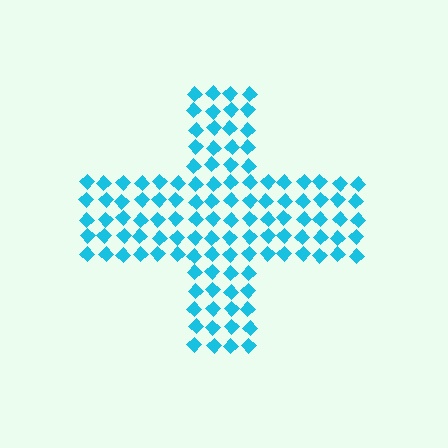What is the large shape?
The large shape is a cross.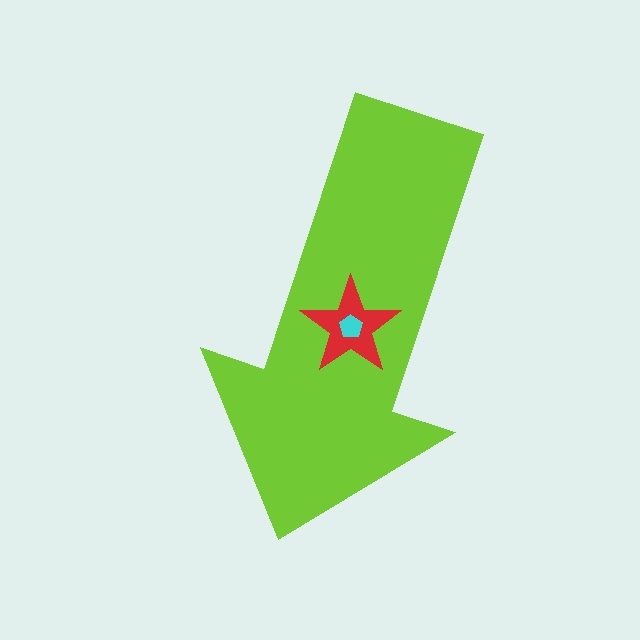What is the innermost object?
The cyan pentagon.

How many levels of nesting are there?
3.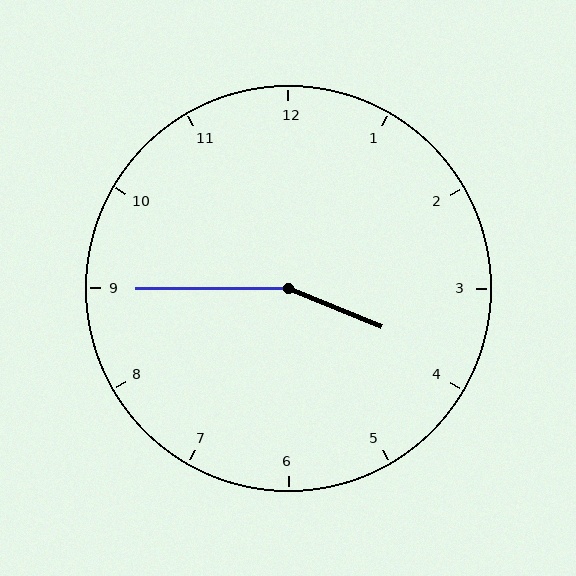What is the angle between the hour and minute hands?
Approximately 158 degrees.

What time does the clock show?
3:45.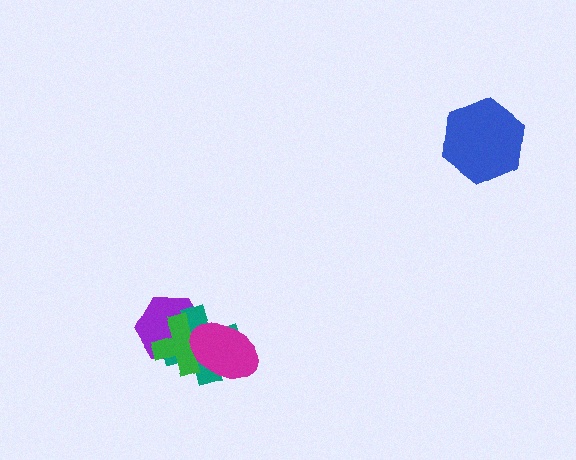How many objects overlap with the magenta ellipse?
3 objects overlap with the magenta ellipse.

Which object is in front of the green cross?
The magenta ellipse is in front of the green cross.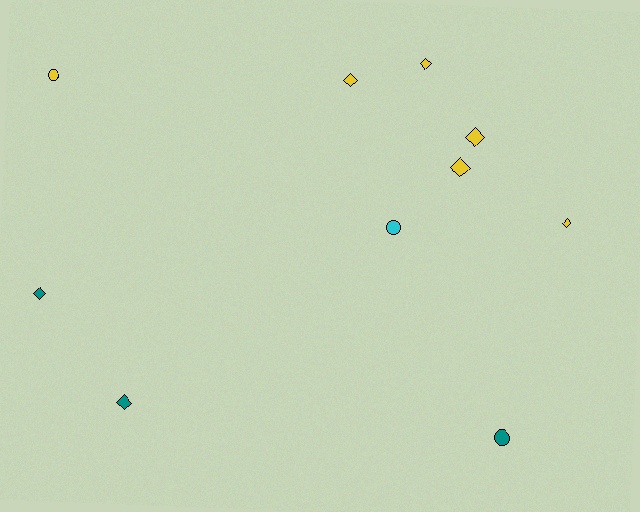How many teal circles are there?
There is 1 teal circle.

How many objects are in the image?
There are 10 objects.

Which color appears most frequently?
Yellow, with 6 objects.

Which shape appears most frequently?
Diamond, with 7 objects.